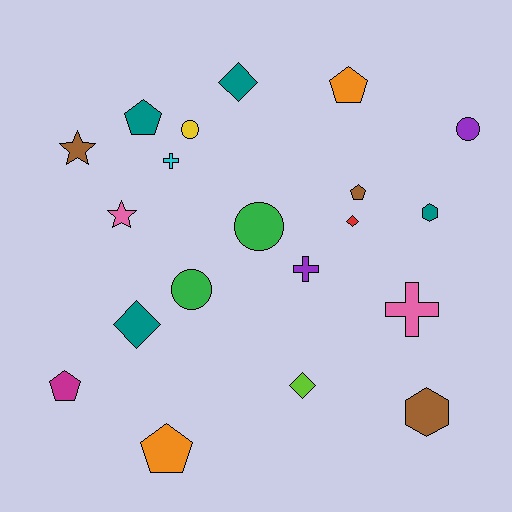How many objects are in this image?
There are 20 objects.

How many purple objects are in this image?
There are 2 purple objects.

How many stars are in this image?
There are 2 stars.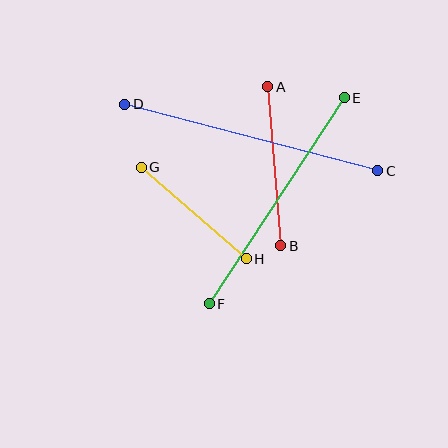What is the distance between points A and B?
The distance is approximately 160 pixels.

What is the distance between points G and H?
The distance is approximately 139 pixels.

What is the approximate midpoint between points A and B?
The midpoint is at approximately (274, 166) pixels.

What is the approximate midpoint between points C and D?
The midpoint is at approximately (251, 138) pixels.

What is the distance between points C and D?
The distance is approximately 261 pixels.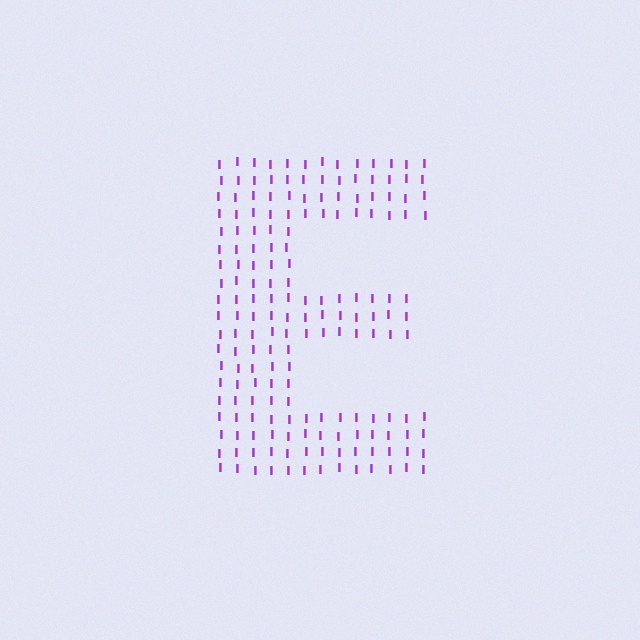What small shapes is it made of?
It is made of small letter I's.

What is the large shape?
The large shape is the letter E.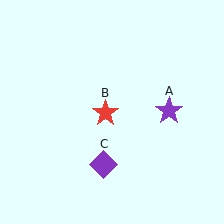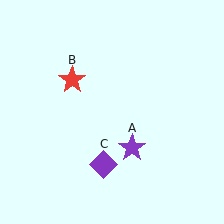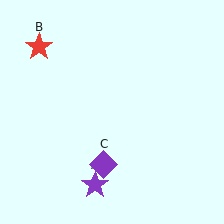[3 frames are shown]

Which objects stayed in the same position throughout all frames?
Purple diamond (object C) remained stationary.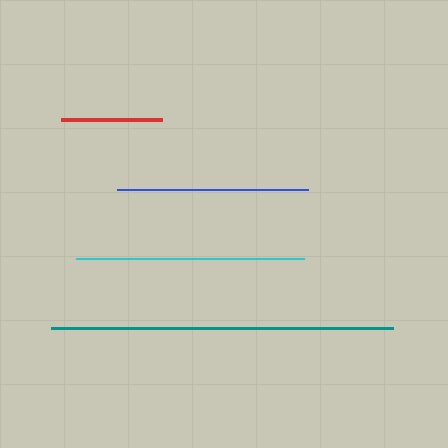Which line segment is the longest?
The teal line is the longest at approximately 342 pixels.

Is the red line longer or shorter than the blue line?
The blue line is longer than the red line.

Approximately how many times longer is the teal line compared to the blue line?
The teal line is approximately 1.8 times the length of the blue line.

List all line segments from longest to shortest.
From longest to shortest: teal, cyan, blue, red.